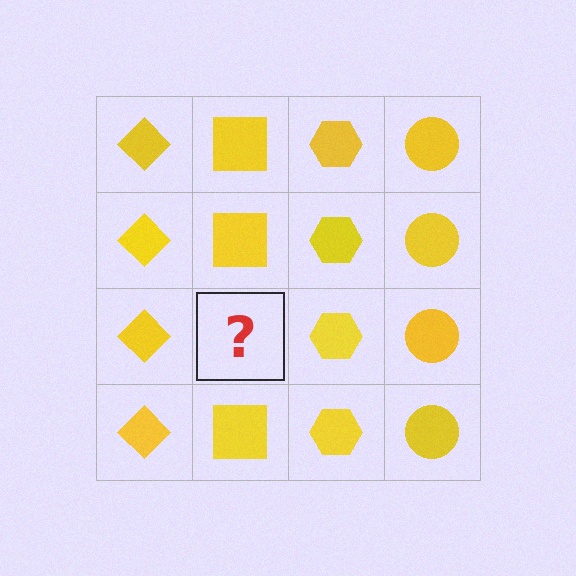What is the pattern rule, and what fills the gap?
The rule is that each column has a consistent shape. The gap should be filled with a yellow square.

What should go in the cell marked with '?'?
The missing cell should contain a yellow square.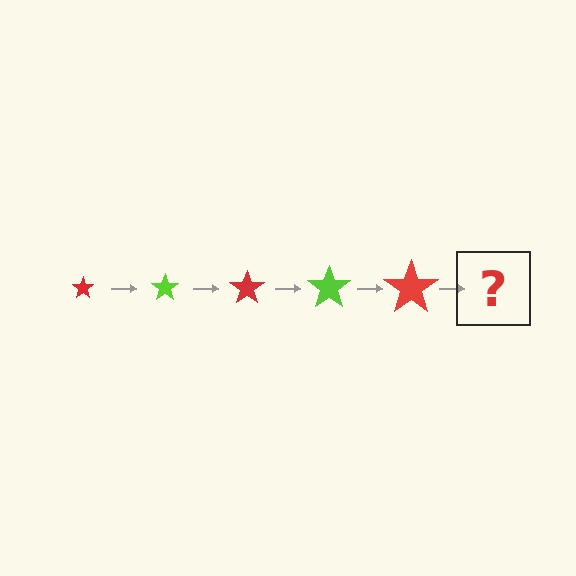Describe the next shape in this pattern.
It should be a lime star, larger than the previous one.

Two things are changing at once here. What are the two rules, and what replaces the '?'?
The two rules are that the star grows larger each step and the color cycles through red and lime. The '?' should be a lime star, larger than the previous one.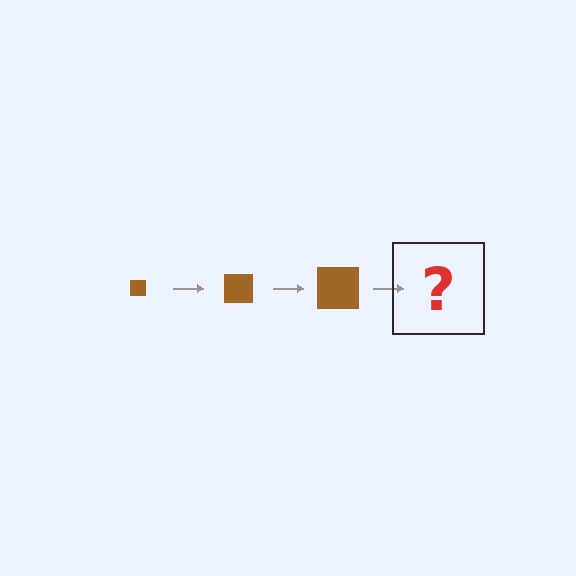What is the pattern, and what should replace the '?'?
The pattern is that the square gets progressively larger each step. The '?' should be a brown square, larger than the previous one.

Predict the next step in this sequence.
The next step is a brown square, larger than the previous one.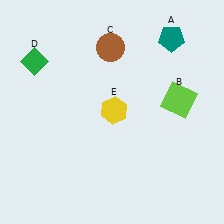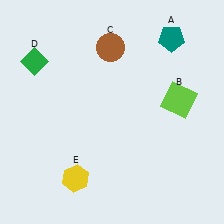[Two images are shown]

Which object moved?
The yellow hexagon (E) moved down.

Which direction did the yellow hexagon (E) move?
The yellow hexagon (E) moved down.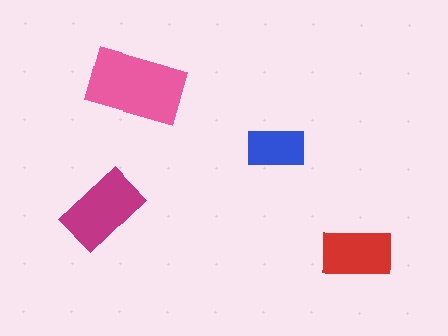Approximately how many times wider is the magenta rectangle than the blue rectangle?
About 1.5 times wider.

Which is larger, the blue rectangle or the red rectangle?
The red one.